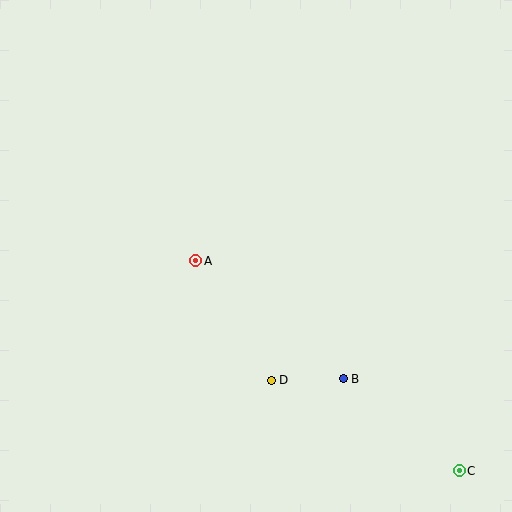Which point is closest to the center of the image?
Point A at (196, 261) is closest to the center.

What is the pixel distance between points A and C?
The distance between A and C is 337 pixels.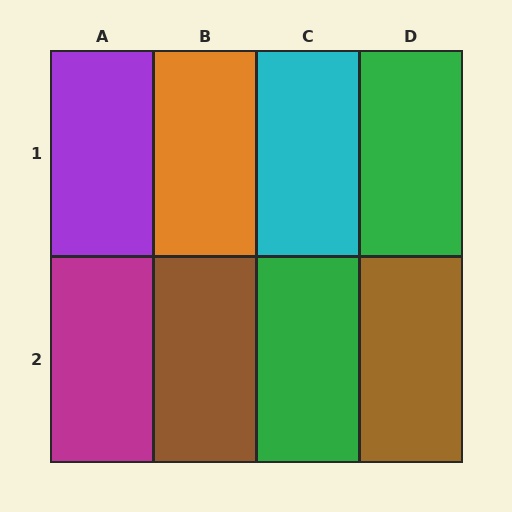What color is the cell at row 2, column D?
Brown.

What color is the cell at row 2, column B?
Brown.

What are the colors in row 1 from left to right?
Purple, orange, cyan, green.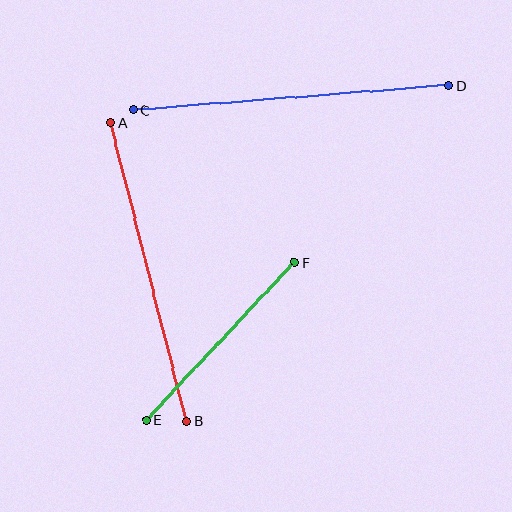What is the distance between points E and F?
The distance is approximately 217 pixels.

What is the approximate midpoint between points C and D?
The midpoint is at approximately (291, 98) pixels.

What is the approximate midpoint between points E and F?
The midpoint is at approximately (220, 341) pixels.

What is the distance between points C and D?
The distance is approximately 317 pixels.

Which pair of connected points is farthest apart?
Points C and D are farthest apart.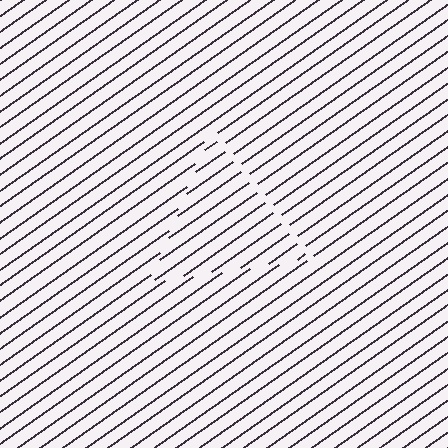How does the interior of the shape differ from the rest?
The interior of the shape contains the same grating, shifted by half a period — the contour is defined by the phase discontinuity where line-ends from the inner and outer gratings abut.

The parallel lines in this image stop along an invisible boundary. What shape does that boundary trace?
An illusory triangle. The interior of the shape contains the same grating, shifted by half a period — the contour is defined by the phase discontinuity where line-ends from the inner and outer gratings abut.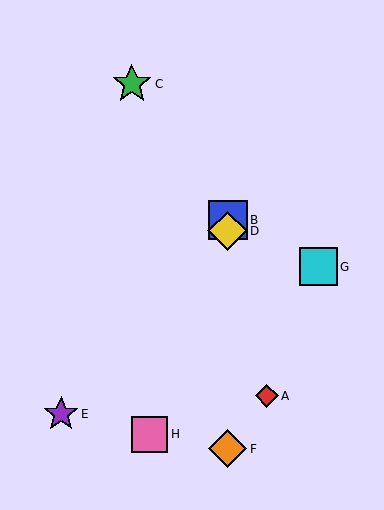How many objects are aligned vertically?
3 objects (B, D, F) are aligned vertically.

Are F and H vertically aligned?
No, F is at x≈228 and H is at x≈150.